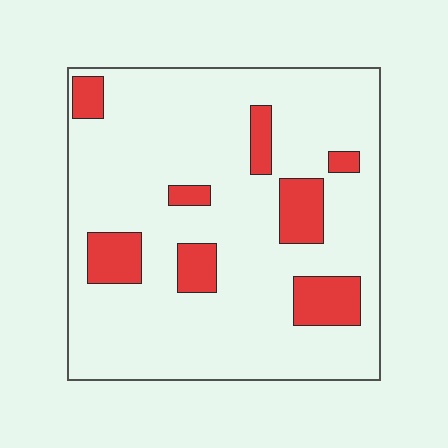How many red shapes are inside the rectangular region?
8.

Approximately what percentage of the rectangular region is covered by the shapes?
Approximately 15%.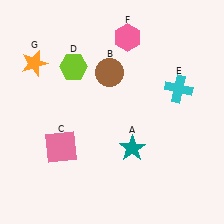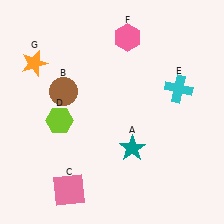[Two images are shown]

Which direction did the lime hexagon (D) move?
The lime hexagon (D) moved down.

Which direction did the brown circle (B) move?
The brown circle (B) moved left.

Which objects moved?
The objects that moved are: the brown circle (B), the pink square (C), the lime hexagon (D).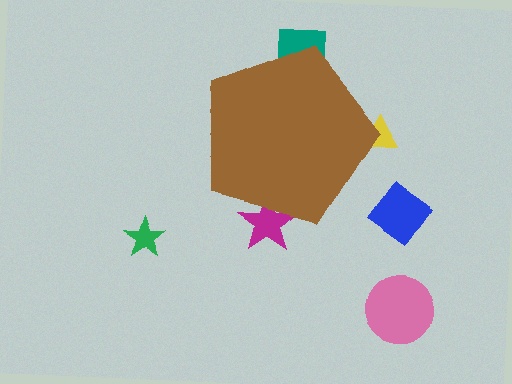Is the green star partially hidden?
No, the green star is fully visible.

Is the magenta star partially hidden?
Yes, the magenta star is partially hidden behind the brown pentagon.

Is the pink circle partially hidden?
No, the pink circle is fully visible.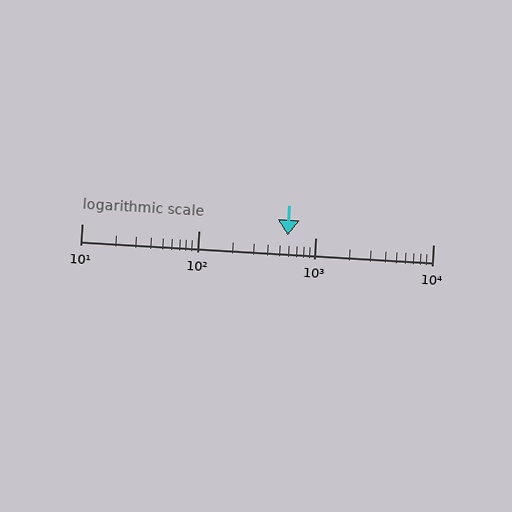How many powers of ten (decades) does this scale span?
The scale spans 3 decades, from 10 to 10000.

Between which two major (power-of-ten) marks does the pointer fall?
The pointer is between 100 and 1000.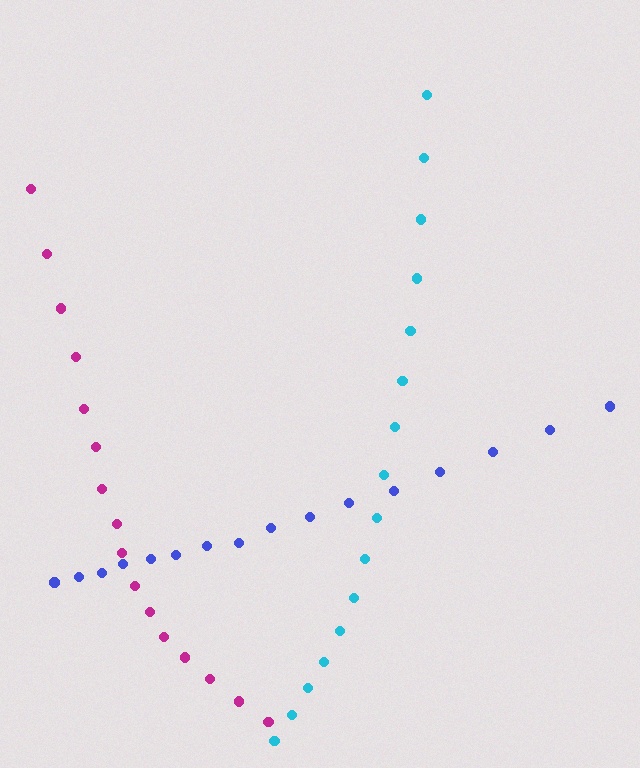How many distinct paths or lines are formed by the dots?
There are 3 distinct paths.